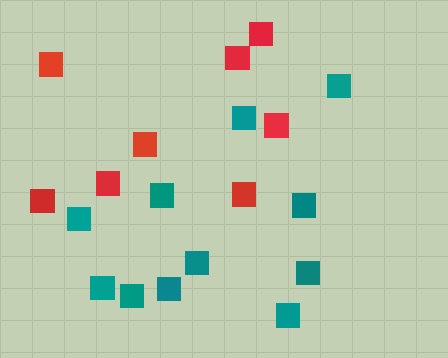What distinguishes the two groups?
There are 2 groups: one group of teal squares (11) and one group of red squares (8).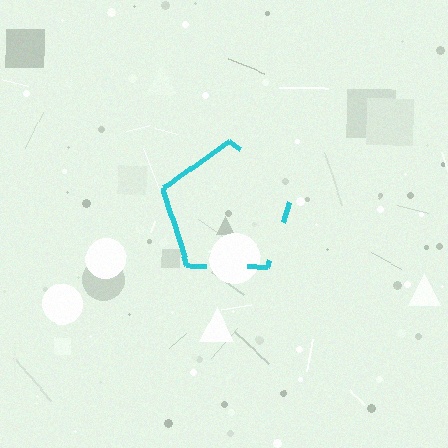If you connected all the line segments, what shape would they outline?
They would outline a pentagon.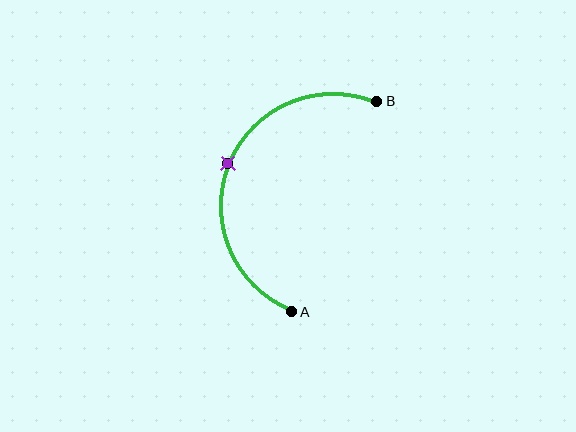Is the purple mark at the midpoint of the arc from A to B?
Yes. The purple mark lies on the arc at equal arc-length from both A and B — it is the arc midpoint.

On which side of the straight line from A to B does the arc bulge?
The arc bulges to the left of the straight line connecting A and B.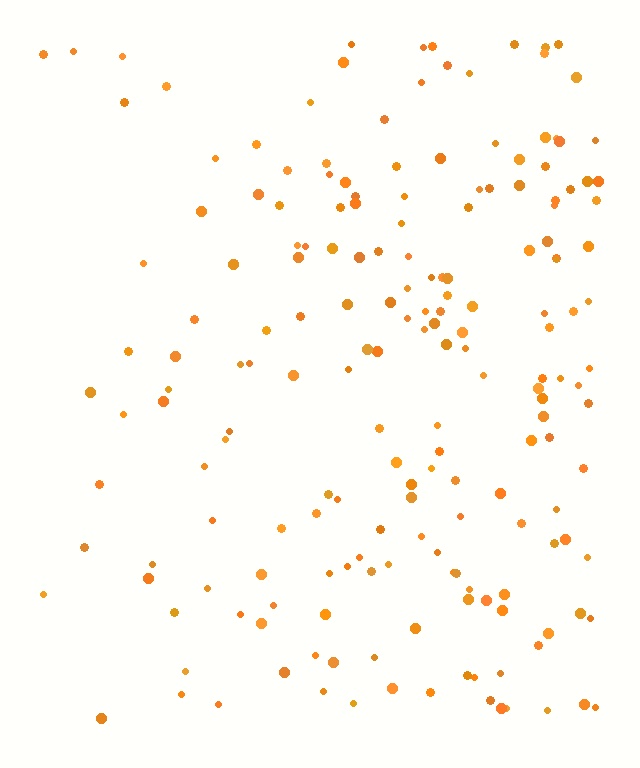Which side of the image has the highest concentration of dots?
The right.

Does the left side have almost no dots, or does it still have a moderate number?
Still a moderate number, just noticeably fewer than the right.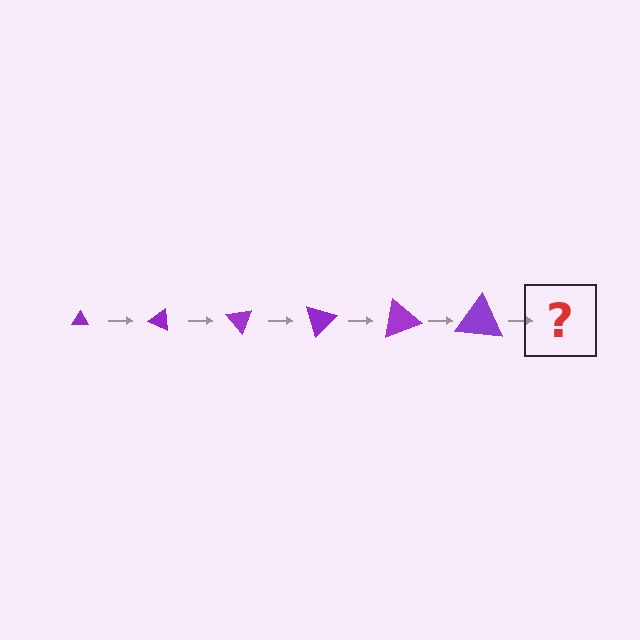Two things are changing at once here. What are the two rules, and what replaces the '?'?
The two rules are that the triangle grows larger each step and it rotates 25 degrees each step. The '?' should be a triangle, larger than the previous one and rotated 150 degrees from the start.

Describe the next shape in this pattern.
It should be a triangle, larger than the previous one and rotated 150 degrees from the start.